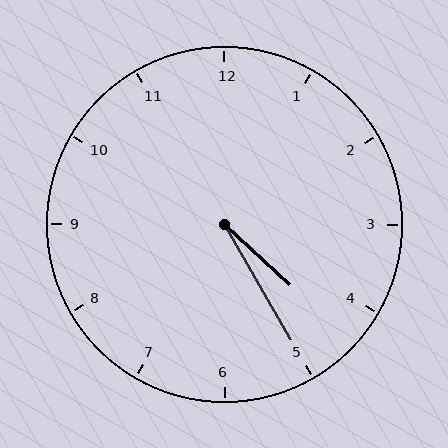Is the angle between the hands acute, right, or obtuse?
It is acute.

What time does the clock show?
4:25.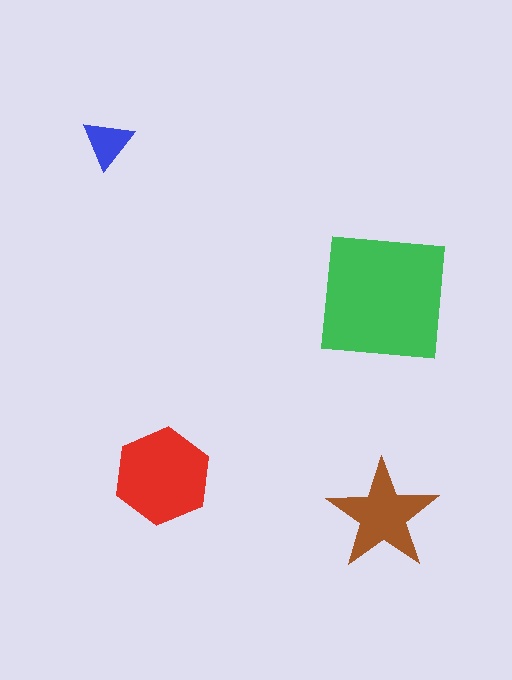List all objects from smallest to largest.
The blue triangle, the brown star, the red hexagon, the green square.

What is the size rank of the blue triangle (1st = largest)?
4th.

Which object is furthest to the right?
The green square is rightmost.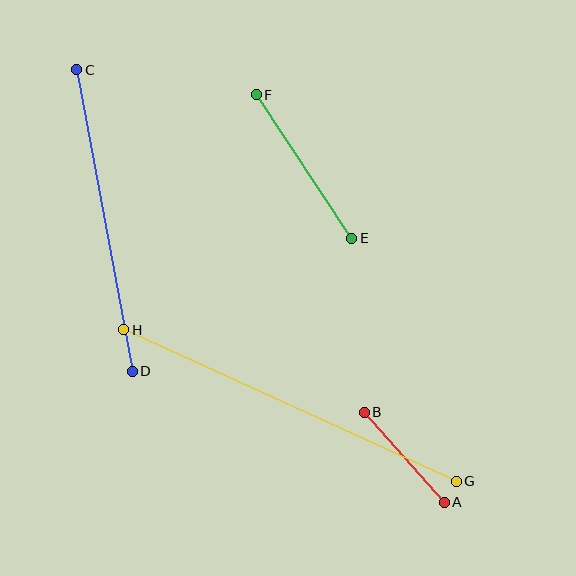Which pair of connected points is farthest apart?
Points G and H are farthest apart.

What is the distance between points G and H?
The distance is approximately 365 pixels.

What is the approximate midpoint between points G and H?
The midpoint is at approximately (290, 406) pixels.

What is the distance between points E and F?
The distance is approximately 172 pixels.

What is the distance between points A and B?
The distance is approximately 120 pixels.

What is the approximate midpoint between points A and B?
The midpoint is at approximately (404, 457) pixels.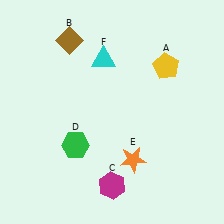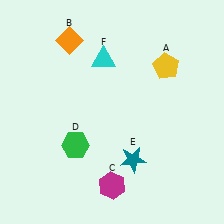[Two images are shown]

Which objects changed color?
B changed from brown to orange. E changed from orange to teal.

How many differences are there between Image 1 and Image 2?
There are 2 differences between the two images.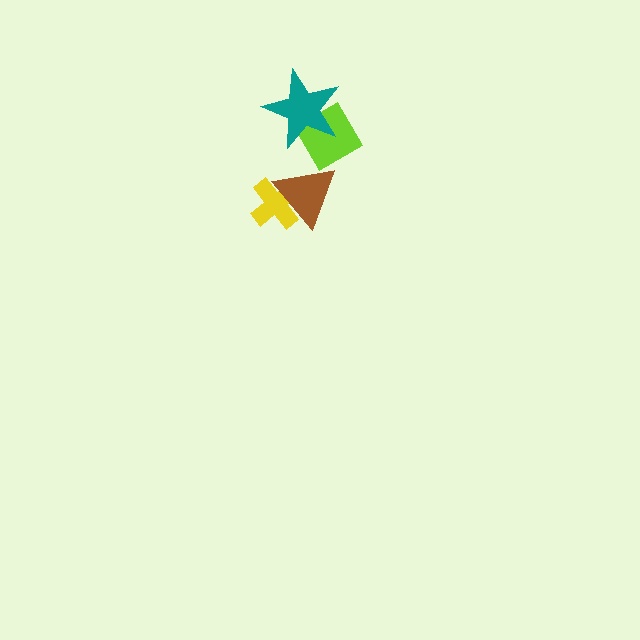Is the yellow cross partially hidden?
Yes, it is partially covered by another shape.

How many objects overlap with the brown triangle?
2 objects overlap with the brown triangle.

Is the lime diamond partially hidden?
Yes, it is partially covered by another shape.